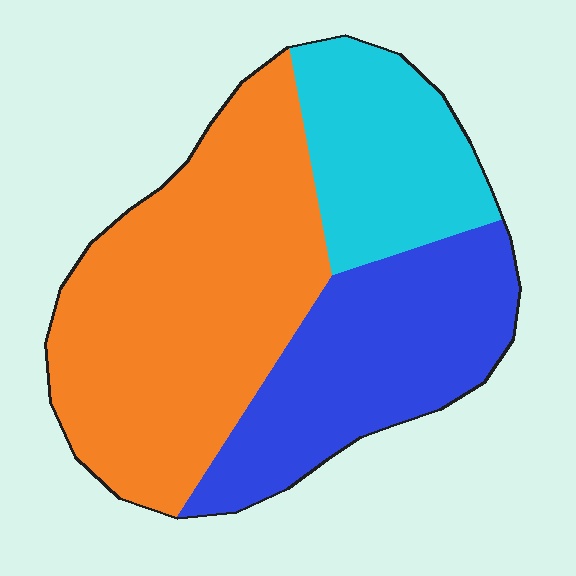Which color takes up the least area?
Cyan, at roughly 20%.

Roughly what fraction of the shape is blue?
Blue covers roughly 30% of the shape.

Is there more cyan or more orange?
Orange.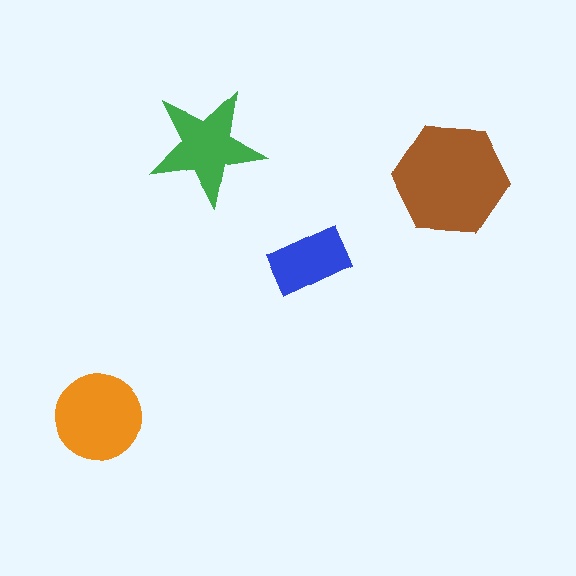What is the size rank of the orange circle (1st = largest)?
2nd.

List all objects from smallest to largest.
The blue rectangle, the green star, the orange circle, the brown hexagon.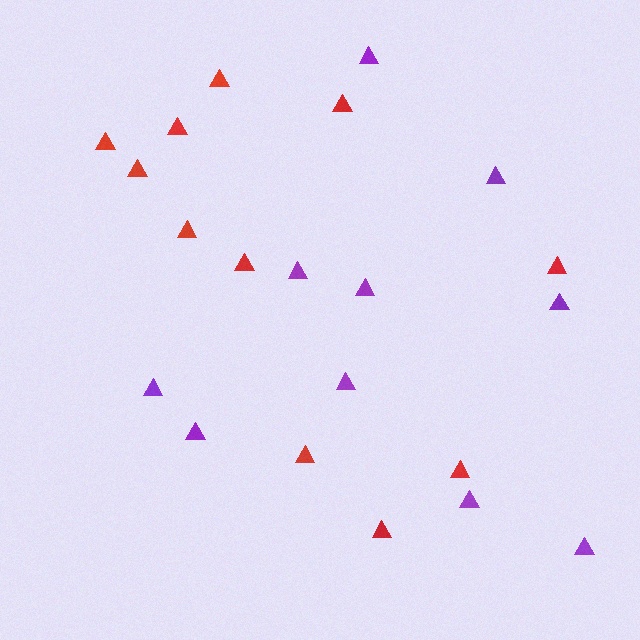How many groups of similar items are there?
There are 2 groups: one group of purple triangles (10) and one group of red triangles (11).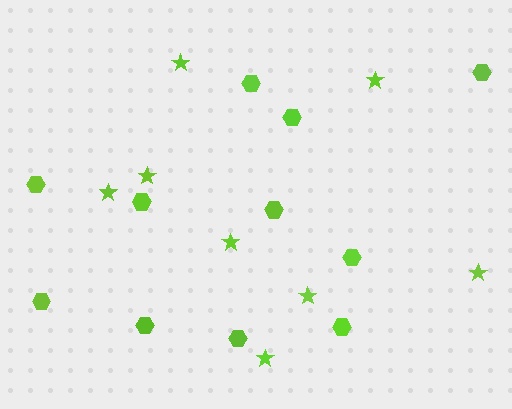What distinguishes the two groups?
There are 2 groups: one group of stars (8) and one group of hexagons (11).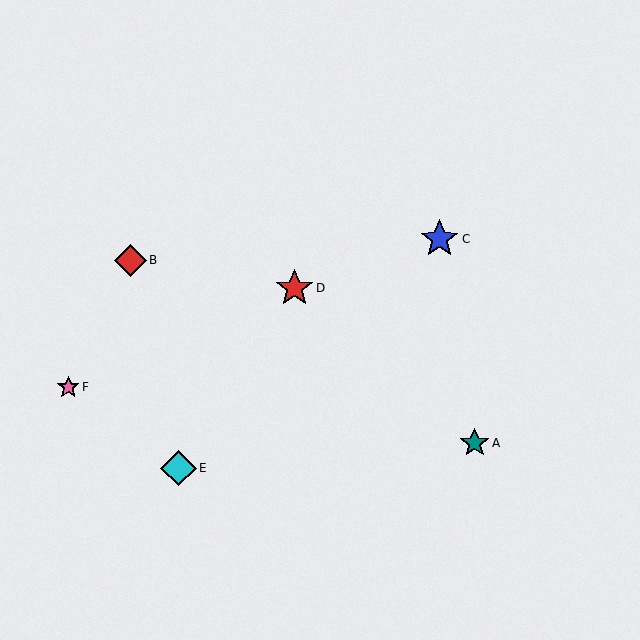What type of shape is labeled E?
Shape E is a cyan diamond.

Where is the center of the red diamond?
The center of the red diamond is at (131, 260).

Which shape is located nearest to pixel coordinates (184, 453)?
The cyan diamond (labeled E) at (178, 468) is nearest to that location.